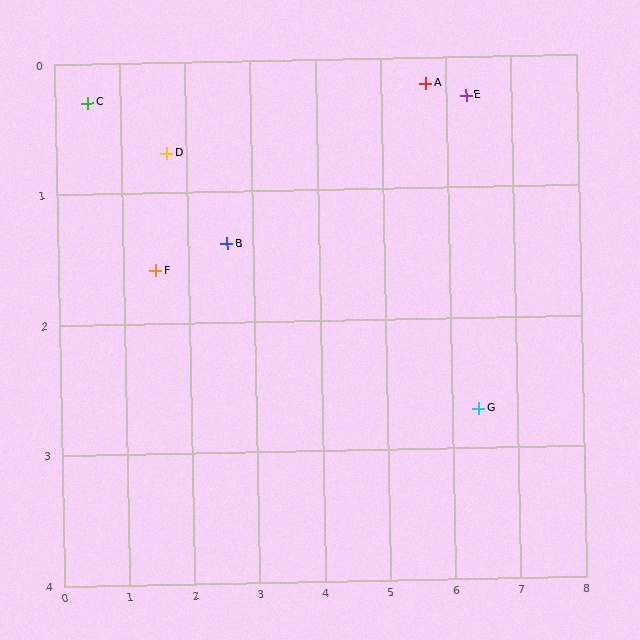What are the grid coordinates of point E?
Point E is at approximately (6.3, 0.3).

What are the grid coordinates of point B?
Point B is at approximately (2.6, 1.4).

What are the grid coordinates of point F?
Point F is at approximately (1.5, 1.6).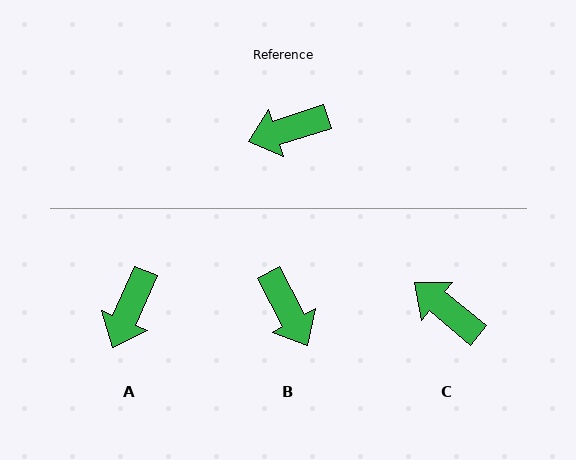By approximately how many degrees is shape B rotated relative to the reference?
Approximately 101 degrees counter-clockwise.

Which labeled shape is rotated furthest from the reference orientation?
B, about 101 degrees away.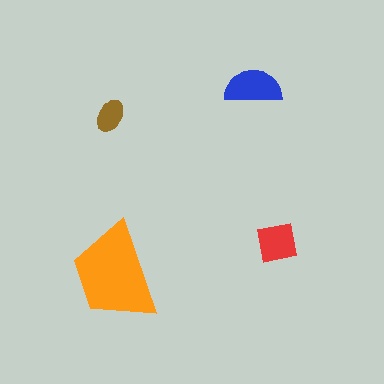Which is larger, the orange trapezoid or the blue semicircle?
The orange trapezoid.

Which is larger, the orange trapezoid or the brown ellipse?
The orange trapezoid.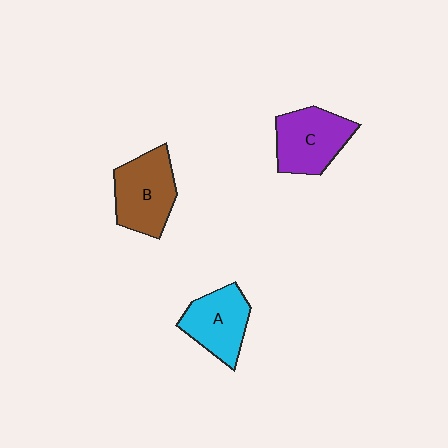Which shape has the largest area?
Shape B (brown).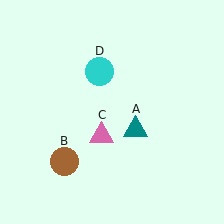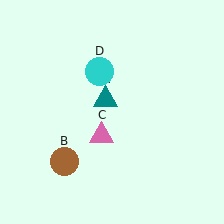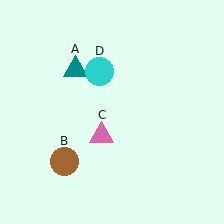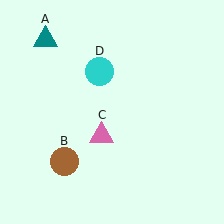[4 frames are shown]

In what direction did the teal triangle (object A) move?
The teal triangle (object A) moved up and to the left.